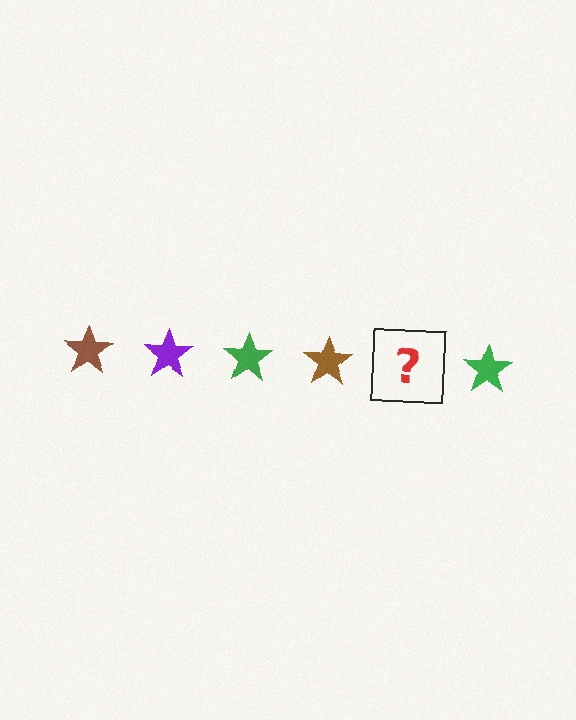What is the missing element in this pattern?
The missing element is a purple star.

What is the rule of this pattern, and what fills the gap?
The rule is that the pattern cycles through brown, purple, green stars. The gap should be filled with a purple star.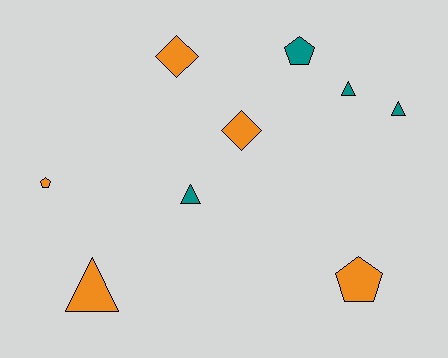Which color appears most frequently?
Orange, with 5 objects.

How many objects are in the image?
There are 9 objects.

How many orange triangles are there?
There is 1 orange triangle.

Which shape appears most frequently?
Triangle, with 4 objects.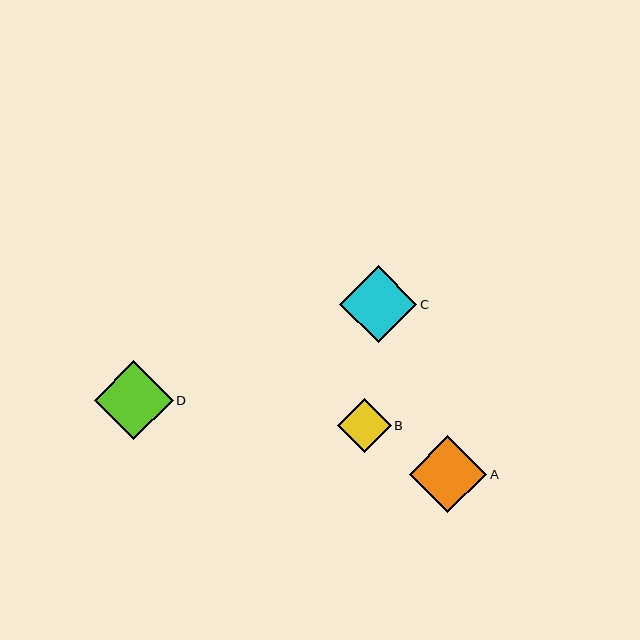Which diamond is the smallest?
Diamond B is the smallest with a size of approximately 54 pixels.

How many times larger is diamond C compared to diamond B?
Diamond C is approximately 1.4 times the size of diamond B.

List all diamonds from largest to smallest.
From largest to smallest: D, A, C, B.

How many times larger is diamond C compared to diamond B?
Diamond C is approximately 1.4 times the size of diamond B.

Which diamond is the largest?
Diamond D is the largest with a size of approximately 79 pixels.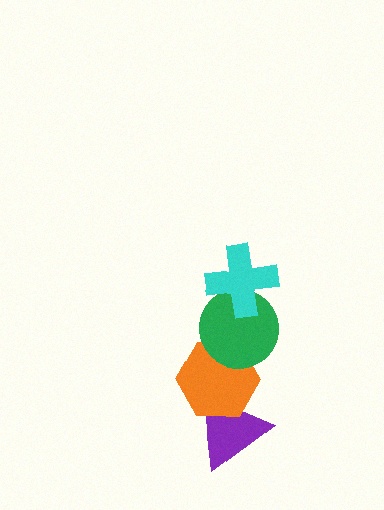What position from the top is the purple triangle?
The purple triangle is 4th from the top.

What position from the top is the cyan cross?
The cyan cross is 1st from the top.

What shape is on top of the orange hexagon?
The green circle is on top of the orange hexagon.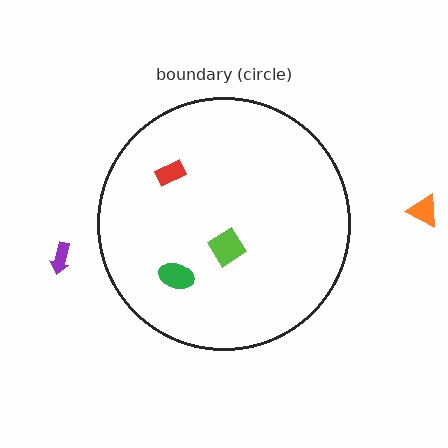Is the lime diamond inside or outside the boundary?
Inside.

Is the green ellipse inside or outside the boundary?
Inside.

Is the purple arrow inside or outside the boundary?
Outside.